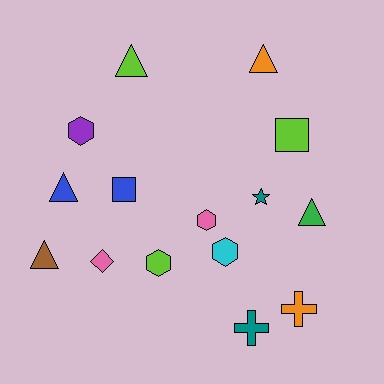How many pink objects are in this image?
There are 2 pink objects.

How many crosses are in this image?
There are 2 crosses.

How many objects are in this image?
There are 15 objects.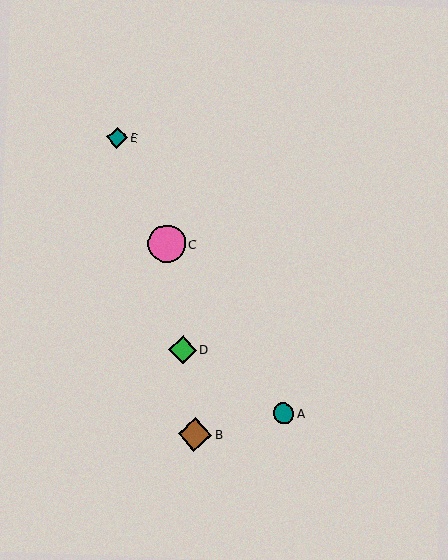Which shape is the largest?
The pink circle (labeled C) is the largest.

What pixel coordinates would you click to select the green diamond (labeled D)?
Click at (183, 350) to select the green diamond D.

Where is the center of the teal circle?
The center of the teal circle is at (283, 414).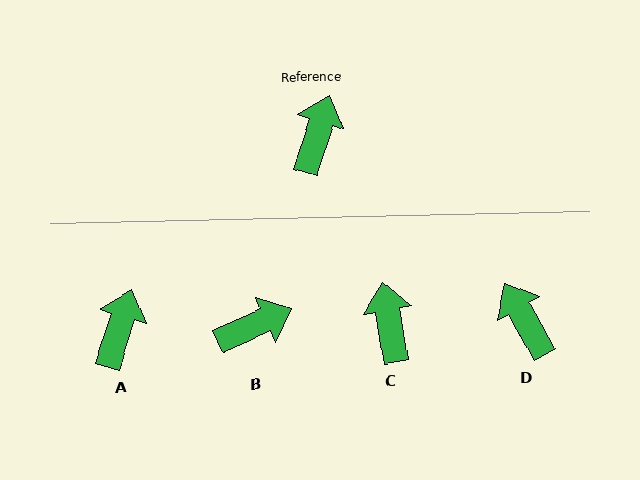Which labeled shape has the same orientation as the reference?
A.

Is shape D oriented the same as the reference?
No, it is off by about 47 degrees.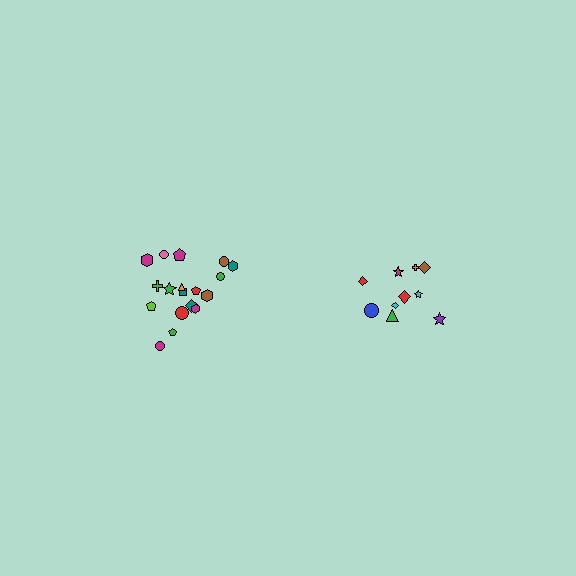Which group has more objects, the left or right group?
The left group.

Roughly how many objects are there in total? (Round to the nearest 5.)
Roughly 30 objects in total.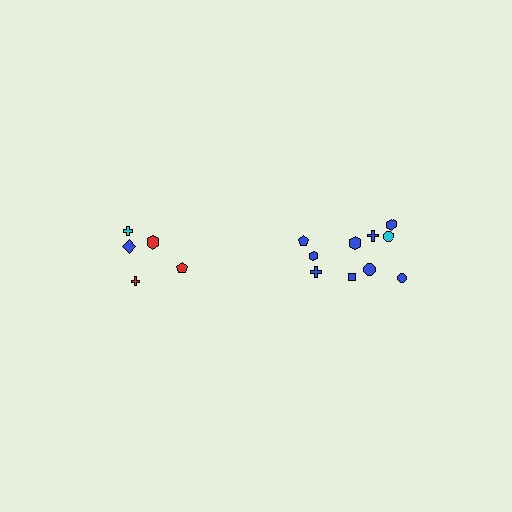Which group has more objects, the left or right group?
The right group.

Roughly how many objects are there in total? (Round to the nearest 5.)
Roughly 15 objects in total.